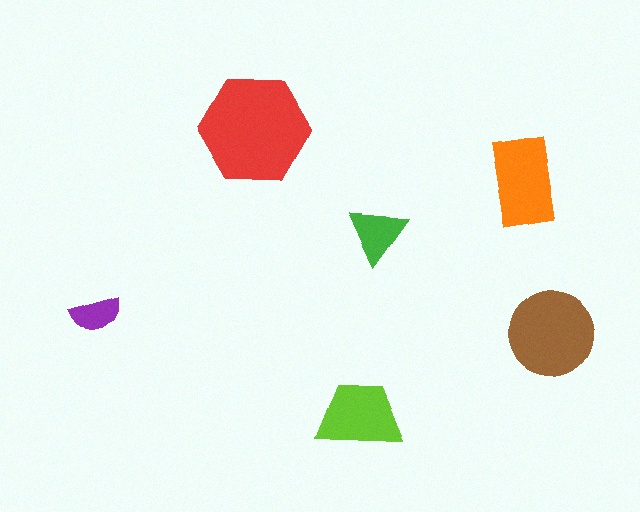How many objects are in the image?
There are 6 objects in the image.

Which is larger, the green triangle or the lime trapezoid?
The lime trapezoid.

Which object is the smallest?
The purple semicircle.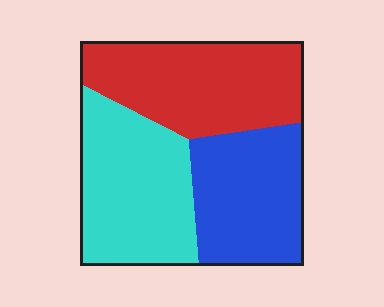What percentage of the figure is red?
Red takes up about three eighths (3/8) of the figure.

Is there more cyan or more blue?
Cyan.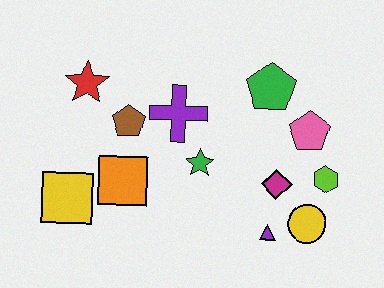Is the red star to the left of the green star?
Yes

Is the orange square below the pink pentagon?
Yes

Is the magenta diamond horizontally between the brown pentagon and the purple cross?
No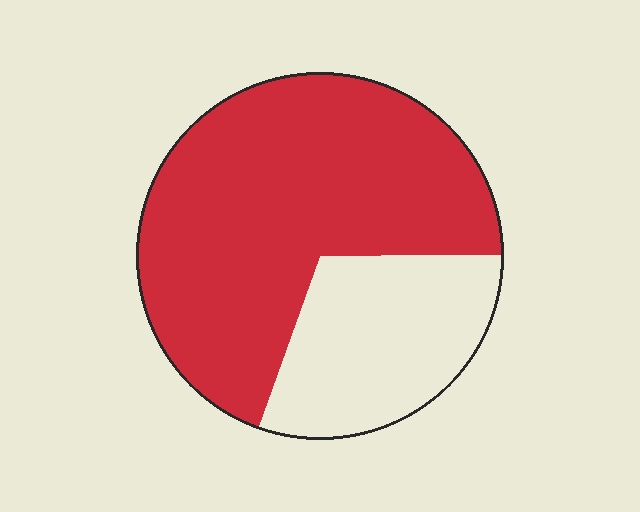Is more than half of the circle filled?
Yes.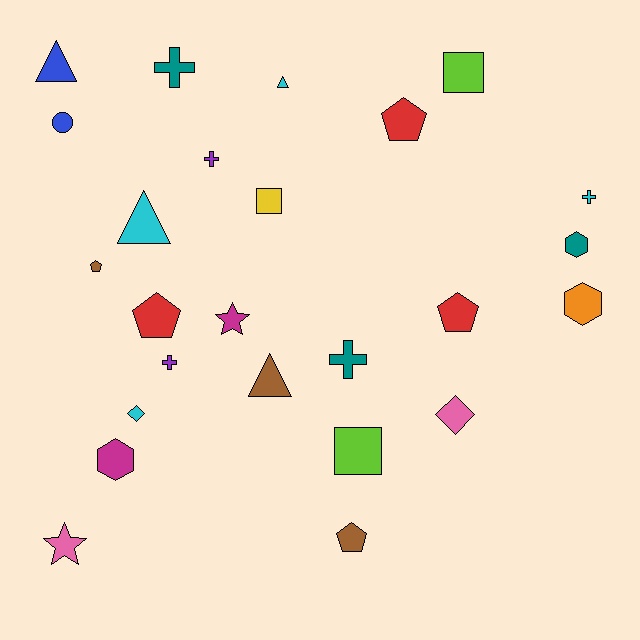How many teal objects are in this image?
There are 3 teal objects.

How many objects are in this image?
There are 25 objects.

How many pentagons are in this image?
There are 5 pentagons.